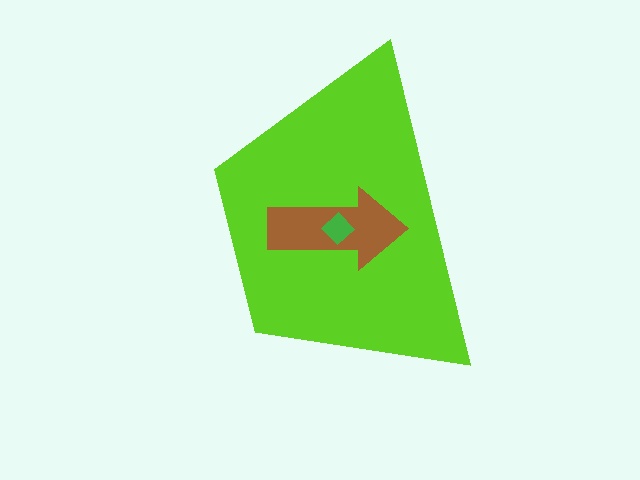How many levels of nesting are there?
3.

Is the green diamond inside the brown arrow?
Yes.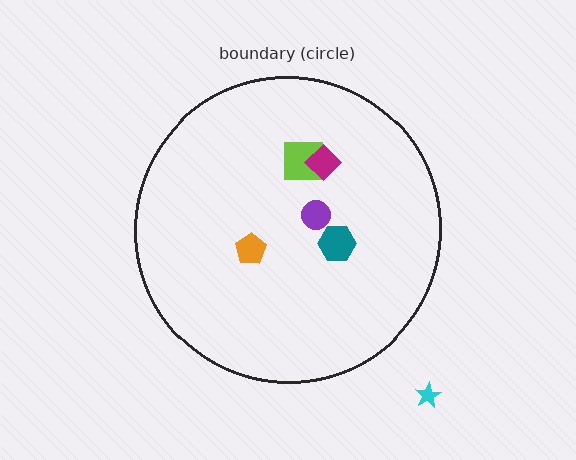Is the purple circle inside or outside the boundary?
Inside.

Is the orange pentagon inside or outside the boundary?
Inside.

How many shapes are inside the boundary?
5 inside, 1 outside.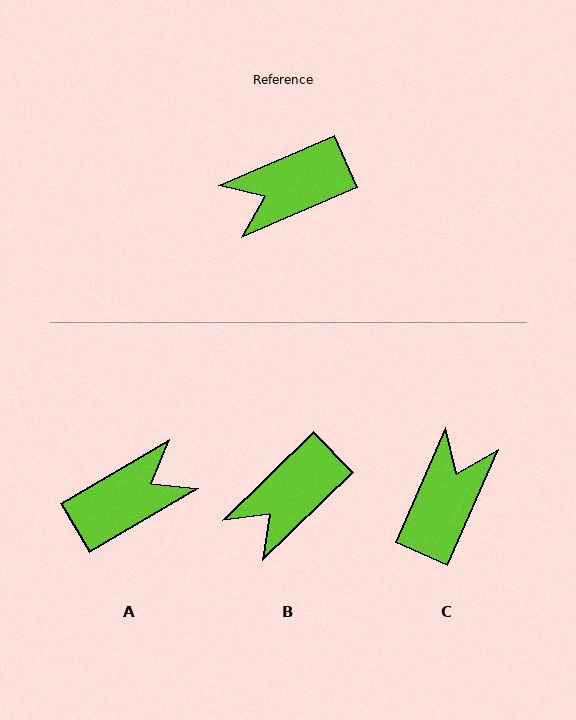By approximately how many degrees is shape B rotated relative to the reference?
Approximately 21 degrees counter-clockwise.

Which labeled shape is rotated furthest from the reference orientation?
A, about 173 degrees away.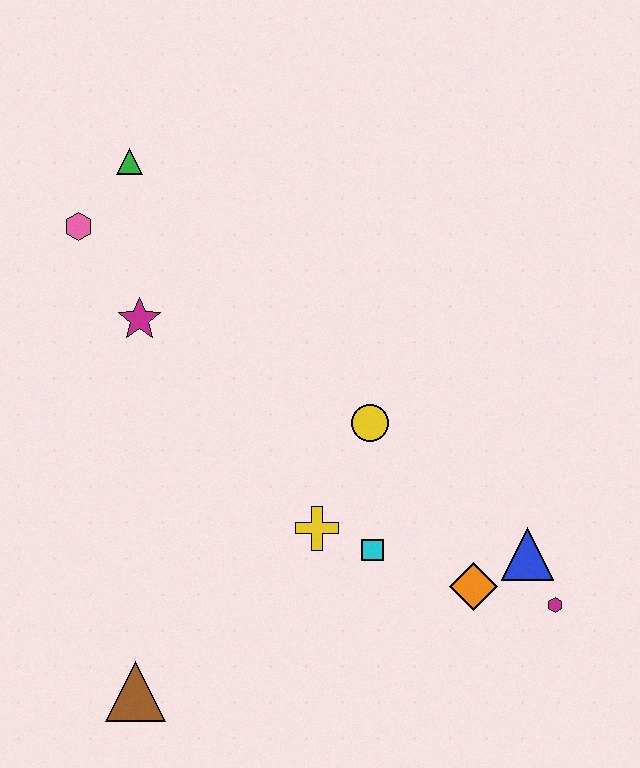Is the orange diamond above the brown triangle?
Yes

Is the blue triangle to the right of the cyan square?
Yes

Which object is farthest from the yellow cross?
The green triangle is farthest from the yellow cross.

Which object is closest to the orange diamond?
The blue triangle is closest to the orange diamond.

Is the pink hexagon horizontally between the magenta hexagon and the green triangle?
No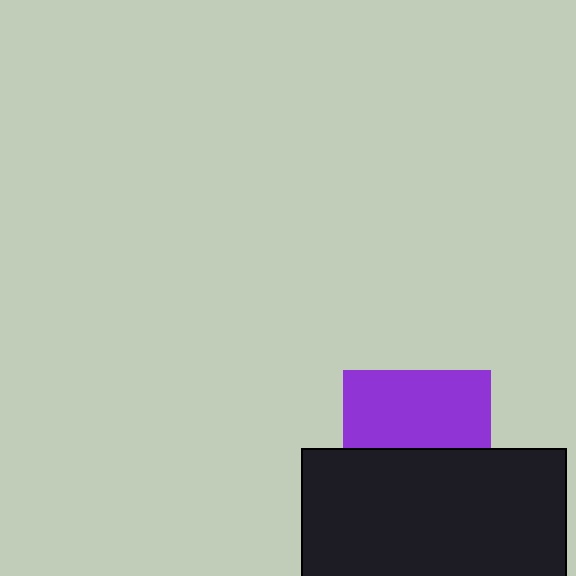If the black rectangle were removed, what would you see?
You would see the complete purple square.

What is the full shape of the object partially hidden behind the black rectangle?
The partially hidden object is a purple square.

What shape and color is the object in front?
The object in front is a black rectangle.